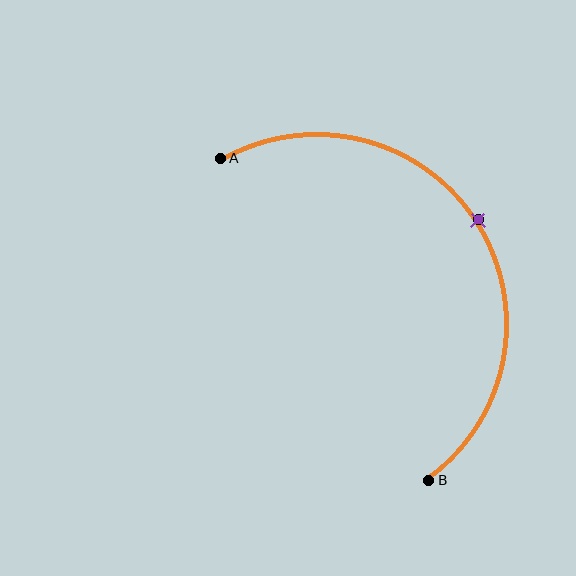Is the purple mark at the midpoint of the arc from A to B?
Yes. The purple mark lies on the arc at equal arc-length from both A and B — it is the arc midpoint.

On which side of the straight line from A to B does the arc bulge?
The arc bulges to the right of the straight line connecting A and B.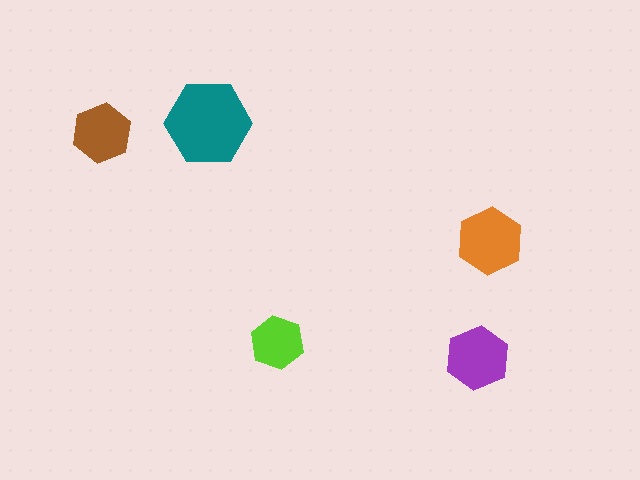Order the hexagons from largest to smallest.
the teal one, the orange one, the purple one, the brown one, the lime one.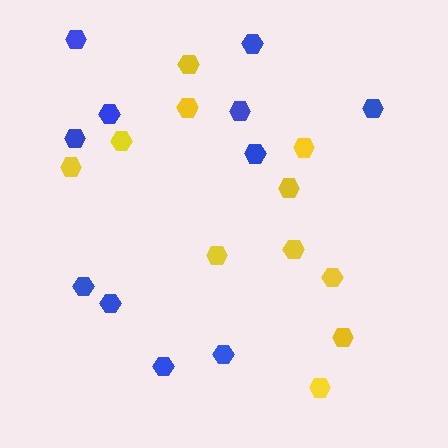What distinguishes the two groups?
There are 2 groups: one group of yellow hexagons (11) and one group of blue hexagons (11).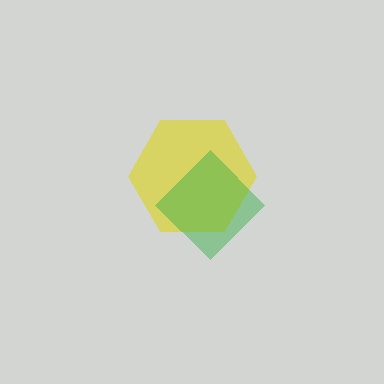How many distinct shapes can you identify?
There are 2 distinct shapes: a yellow hexagon, a green diamond.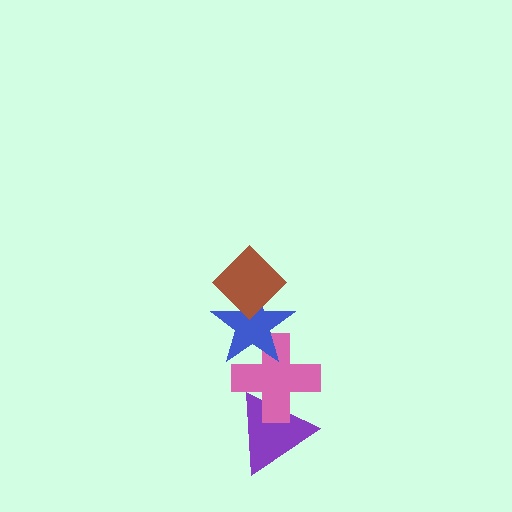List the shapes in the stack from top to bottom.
From top to bottom: the brown diamond, the blue star, the pink cross, the purple triangle.